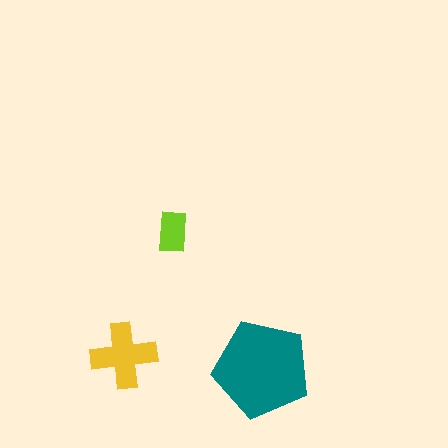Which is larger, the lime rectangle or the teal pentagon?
The teal pentagon.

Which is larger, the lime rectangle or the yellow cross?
The yellow cross.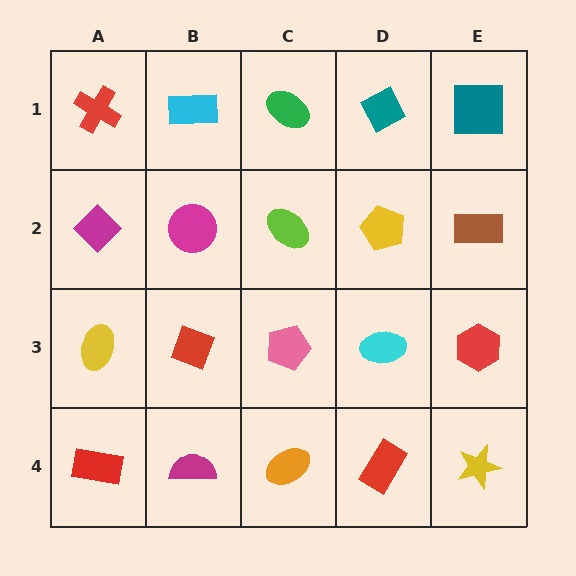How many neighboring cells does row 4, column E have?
2.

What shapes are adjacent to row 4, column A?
A yellow ellipse (row 3, column A), a magenta semicircle (row 4, column B).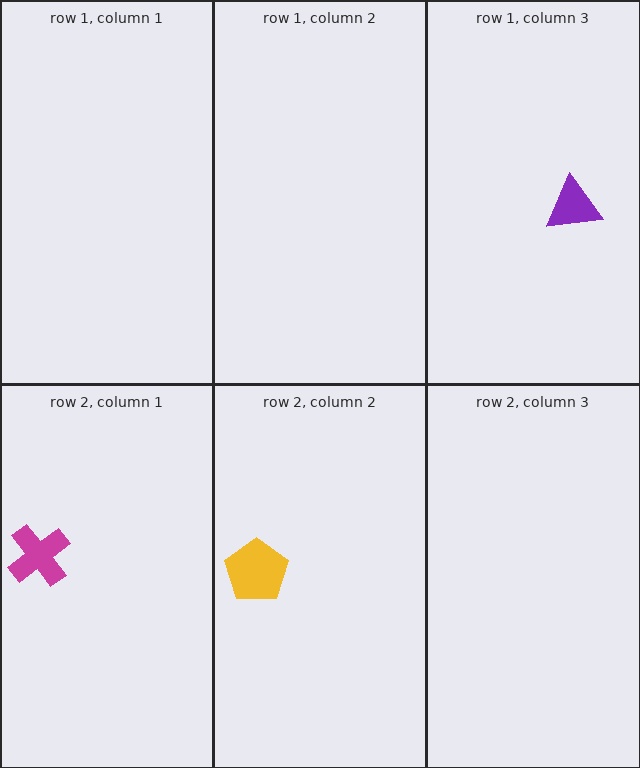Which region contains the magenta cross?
The row 2, column 1 region.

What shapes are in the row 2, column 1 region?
The magenta cross.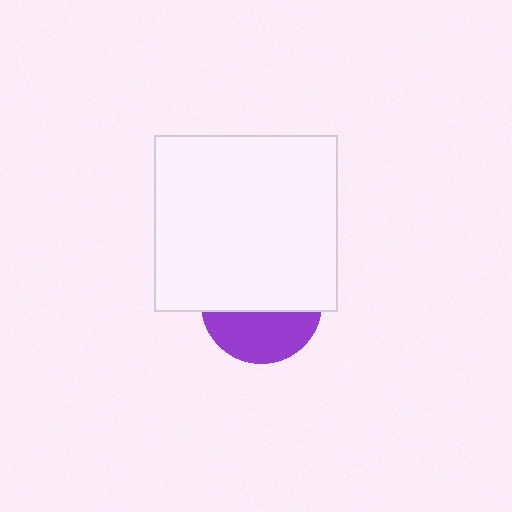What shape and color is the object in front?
The object in front is a white rectangle.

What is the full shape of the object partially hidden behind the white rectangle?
The partially hidden object is a purple circle.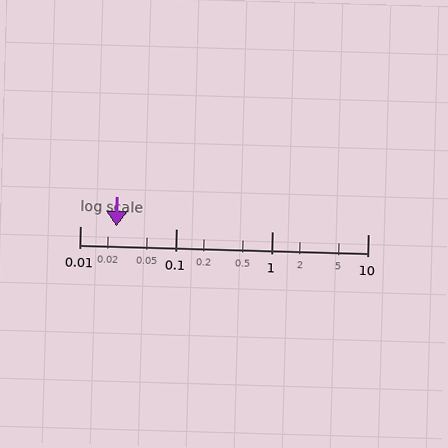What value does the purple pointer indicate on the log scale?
The pointer indicates approximately 0.024.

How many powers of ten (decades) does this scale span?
The scale spans 3 decades, from 0.01 to 10.